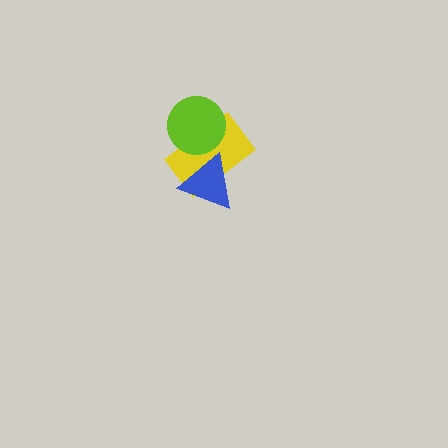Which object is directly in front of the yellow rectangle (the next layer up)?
The blue triangle is directly in front of the yellow rectangle.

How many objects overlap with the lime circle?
1 object overlaps with the lime circle.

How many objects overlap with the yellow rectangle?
2 objects overlap with the yellow rectangle.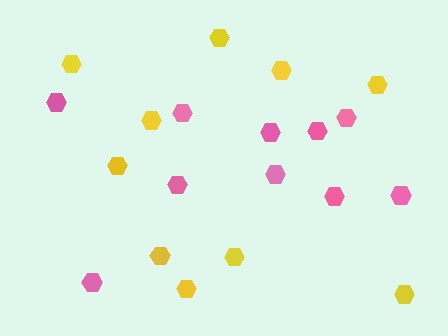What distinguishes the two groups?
There are 2 groups: one group of yellow hexagons (10) and one group of pink hexagons (10).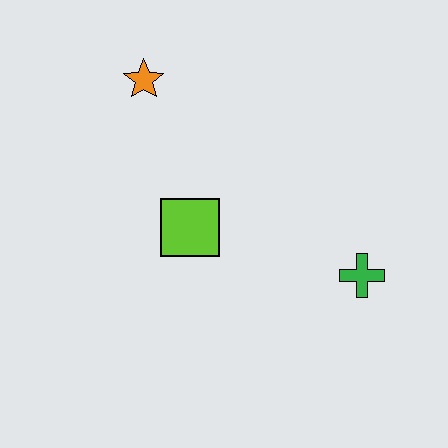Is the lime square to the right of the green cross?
No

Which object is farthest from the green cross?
The orange star is farthest from the green cross.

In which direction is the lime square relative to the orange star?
The lime square is below the orange star.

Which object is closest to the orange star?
The lime square is closest to the orange star.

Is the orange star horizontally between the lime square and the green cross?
No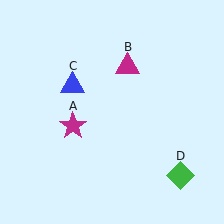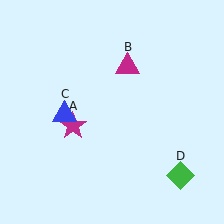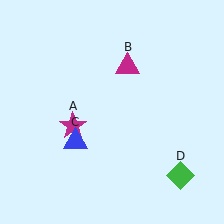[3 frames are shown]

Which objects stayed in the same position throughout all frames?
Magenta star (object A) and magenta triangle (object B) and green diamond (object D) remained stationary.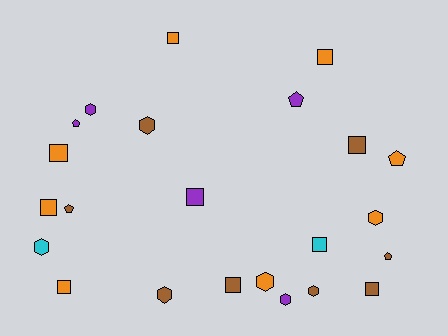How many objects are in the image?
There are 23 objects.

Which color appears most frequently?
Orange, with 8 objects.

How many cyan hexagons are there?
There is 1 cyan hexagon.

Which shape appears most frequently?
Square, with 10 objects.